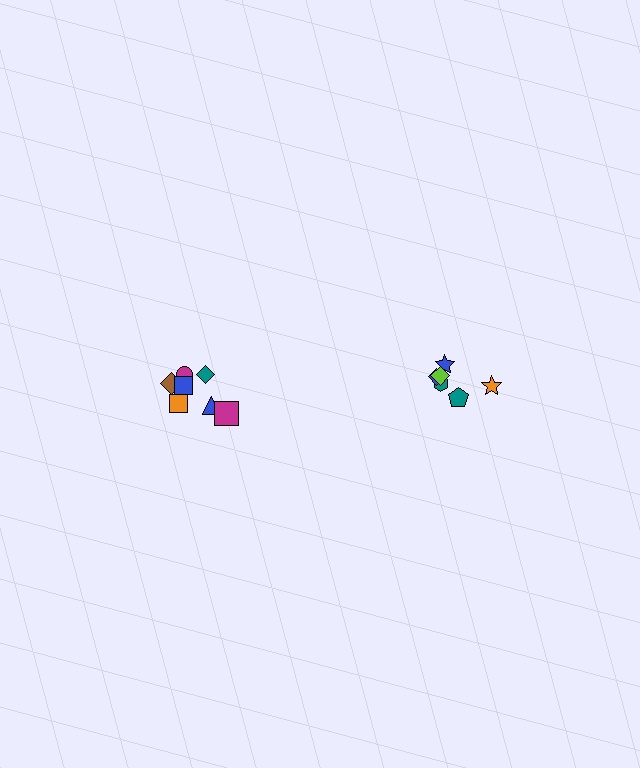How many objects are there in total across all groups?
There are 14 objects.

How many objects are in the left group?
There are 8 objects.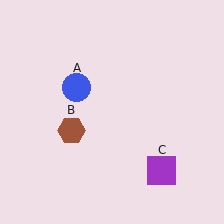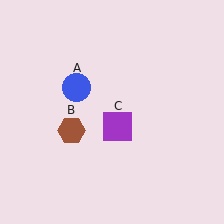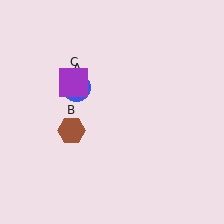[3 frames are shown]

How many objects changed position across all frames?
1 object changed position: purple square (object C).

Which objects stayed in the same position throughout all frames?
Blue circle (object A) and brown hexagon (object B) remained stationary.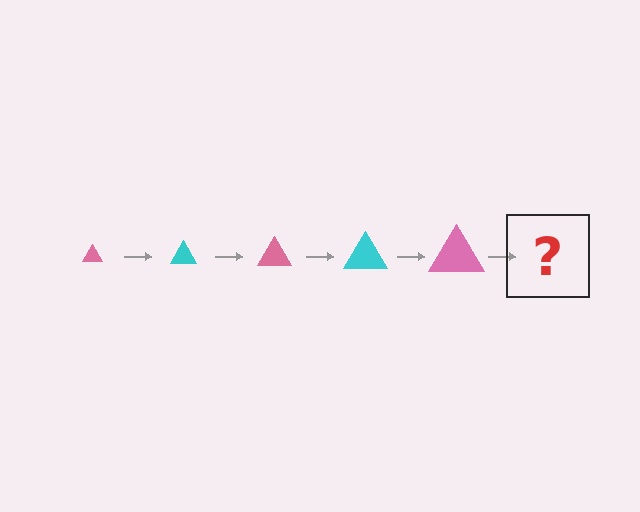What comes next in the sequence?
The next element should be a cyan triangle, larger than the previous one.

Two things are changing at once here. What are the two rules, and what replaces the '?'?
The two rules are that the triangle grows larger each step and the color cycles through pink and cyan. The '?' should be a cyan triangle, larger than the previous one.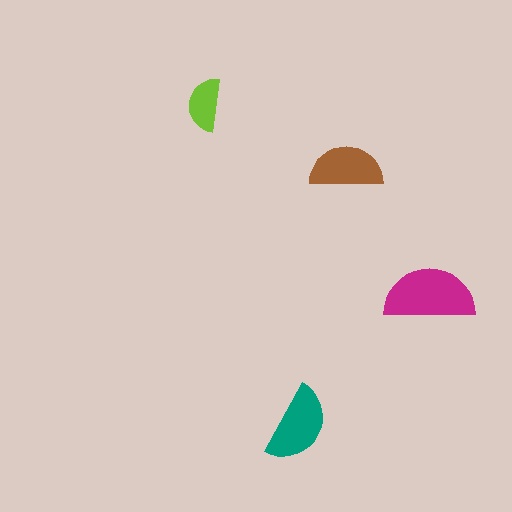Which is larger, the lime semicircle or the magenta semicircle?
The magenta one.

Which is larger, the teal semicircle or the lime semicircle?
The teal one.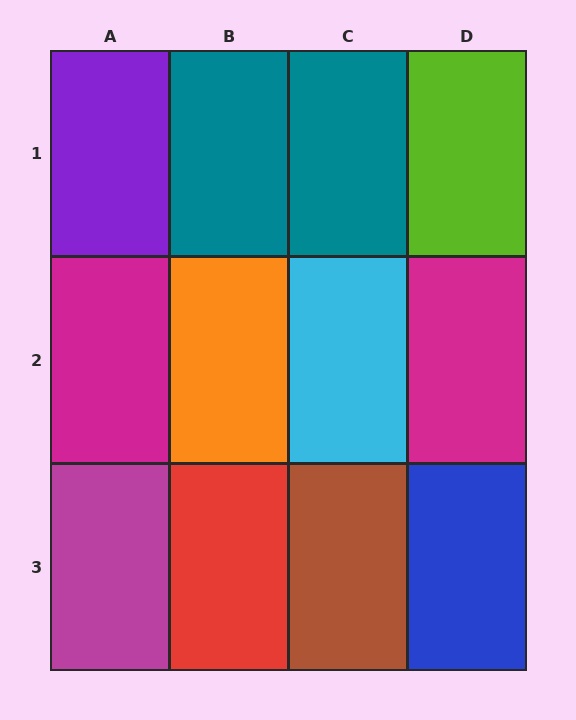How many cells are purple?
1 cell is purple.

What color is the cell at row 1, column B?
Teal.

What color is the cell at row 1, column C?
Teal.